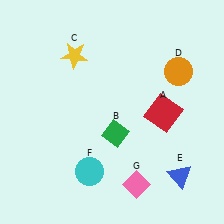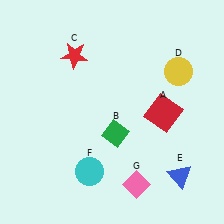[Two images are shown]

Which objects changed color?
C changed from yellow to red. D changed from orange to yellow.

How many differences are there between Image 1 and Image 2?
There are 2 differences between the two images.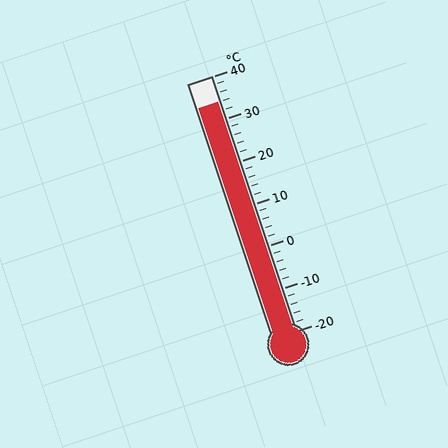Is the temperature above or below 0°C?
The temperature is above 0°C.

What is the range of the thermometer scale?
The thermometer scale ranges from -20°C to 40°C.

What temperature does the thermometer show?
The thermometer shows approximately 34°C.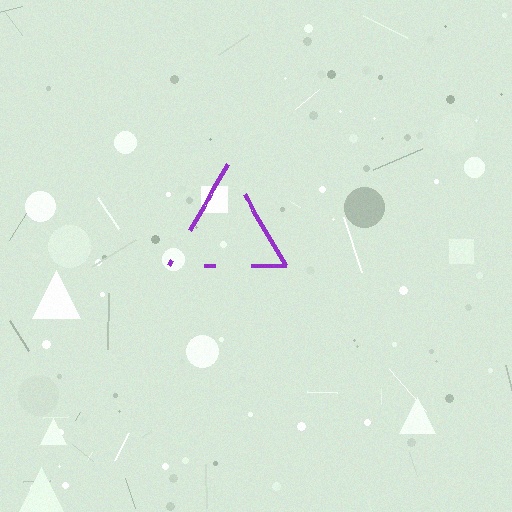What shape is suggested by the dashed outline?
The dashed outline suggests a triangle.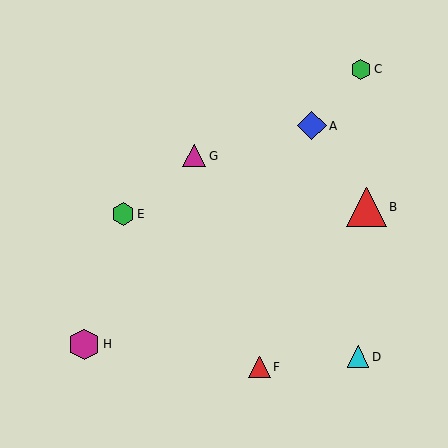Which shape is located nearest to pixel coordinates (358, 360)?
The cyan triangle (labeled D) at (358, 357) is nearest to that location.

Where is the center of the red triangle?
The center of the red triangle is at (366, 207).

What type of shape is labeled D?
Shape D is a cyan triangle.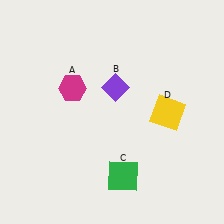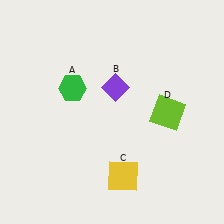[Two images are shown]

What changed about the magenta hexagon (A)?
In Image 1, A is magenta. In Image 2, it changed to green.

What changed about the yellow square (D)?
In Image 1, D is yellow. In Image 2, it changed to lime.